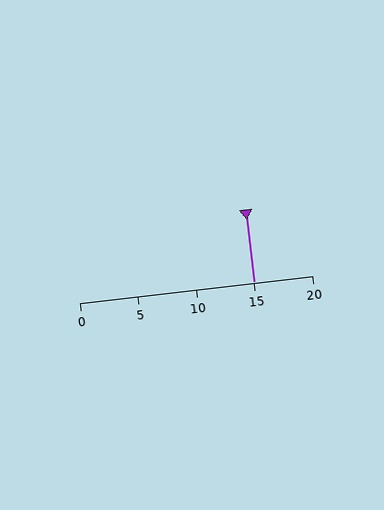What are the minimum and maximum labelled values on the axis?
The axis runs from 0 to 20.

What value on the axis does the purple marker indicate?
The marker indicates approximately 15.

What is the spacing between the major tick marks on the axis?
The major ticks are spaced 5 apart.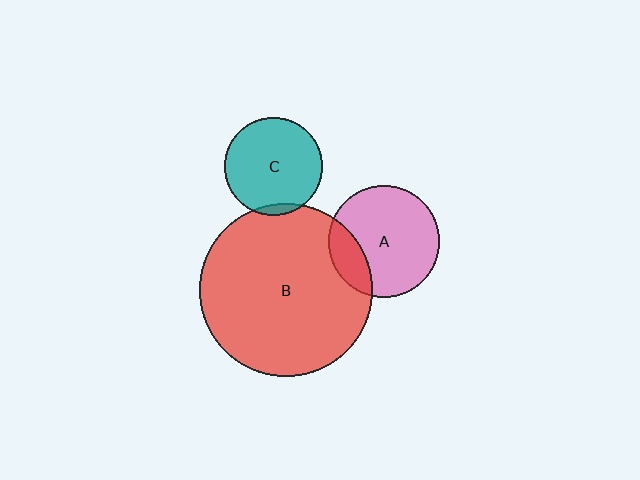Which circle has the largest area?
Circle B (red).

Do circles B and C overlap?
Yes.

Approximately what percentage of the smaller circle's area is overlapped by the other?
Approximately 5%.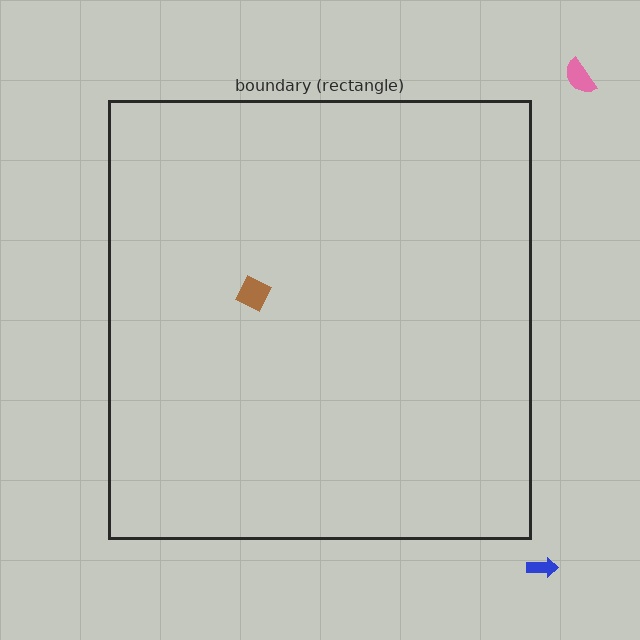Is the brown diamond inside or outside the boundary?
Inside.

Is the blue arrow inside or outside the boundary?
Outside.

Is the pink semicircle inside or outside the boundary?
Outside.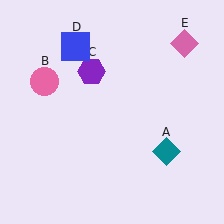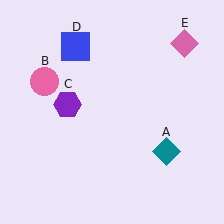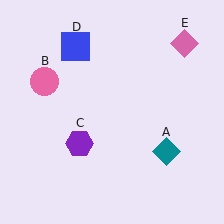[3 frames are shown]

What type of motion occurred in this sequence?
The purple hexagon (object C) rotated counterclockwise around the center of the scene.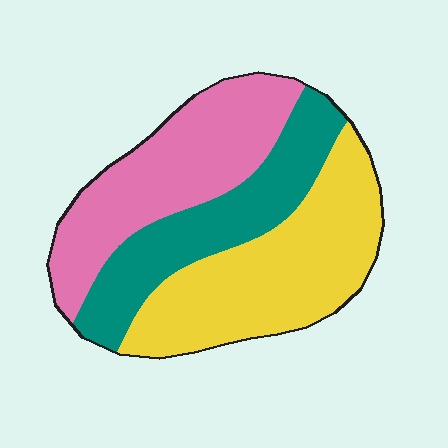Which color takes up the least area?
Teal, at roughly 25%.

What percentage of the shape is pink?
Pink takes up about one third (1/3) of the shape.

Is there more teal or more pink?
Pink.